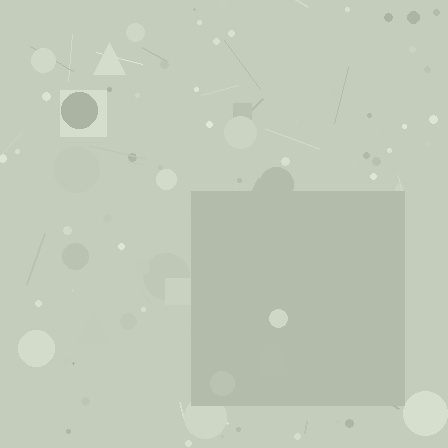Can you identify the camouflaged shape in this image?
The camouflaged shape is a square.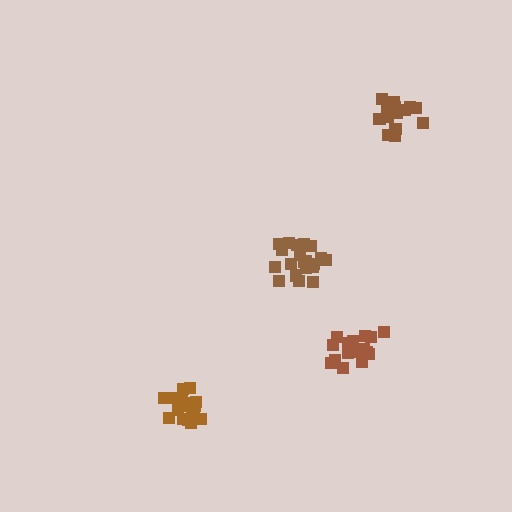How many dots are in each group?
Group 1: 16 dots, Group 2: 21 dots, Group 3: 19 dots, Group 4: 17 dots (73 total).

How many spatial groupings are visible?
There are 4 spatial groupings.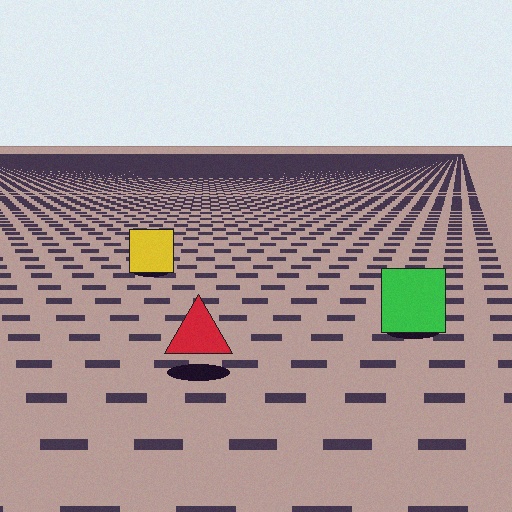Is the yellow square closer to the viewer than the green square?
No. The green square is closer — you can tell from the texture gradient: the ground texture is coarser near it.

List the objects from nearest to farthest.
From nearest to farthest: the red triangle, the green square, the yellow square.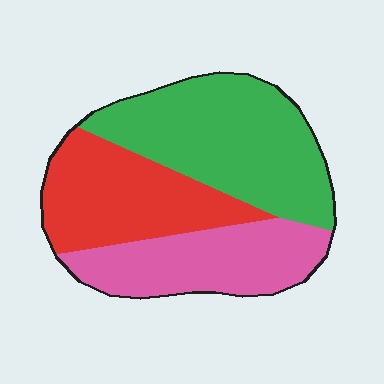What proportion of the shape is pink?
Pink covers roughly 30% of the shape.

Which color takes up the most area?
Green, at roughly 40%.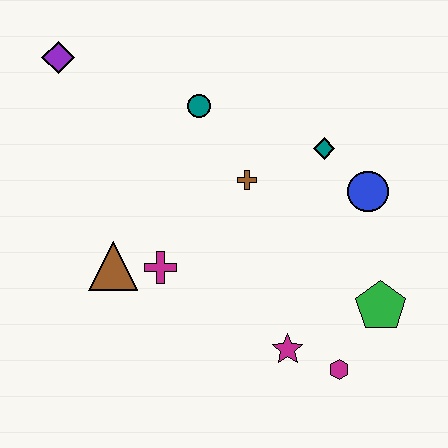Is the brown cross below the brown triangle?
No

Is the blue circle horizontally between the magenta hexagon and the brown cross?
No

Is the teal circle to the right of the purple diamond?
Yes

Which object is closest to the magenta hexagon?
The magenta star is closest to the magenta hexagon.